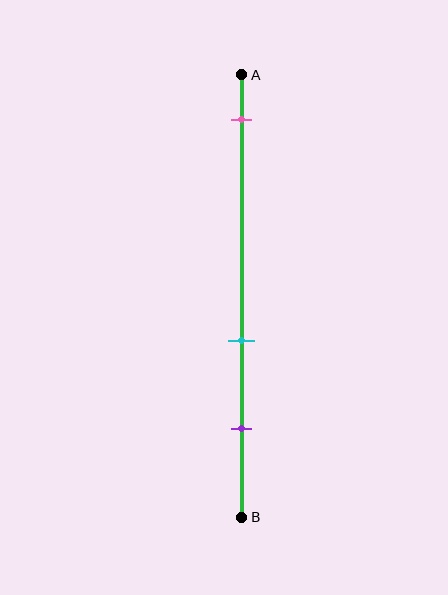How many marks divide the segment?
There are 3 marks dividing the segment.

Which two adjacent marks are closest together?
The cyan and purple marks are the closest adjacent pair.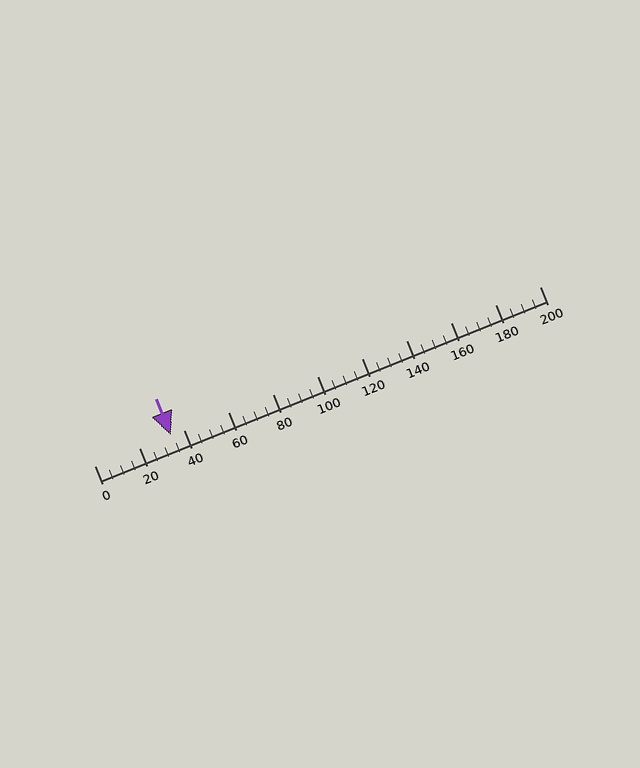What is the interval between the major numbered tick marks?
The major tick marks are spaced 20 units apart.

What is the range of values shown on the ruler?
The ruler shows values from 0 to 200.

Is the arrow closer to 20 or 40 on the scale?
The arrow is closer to 40.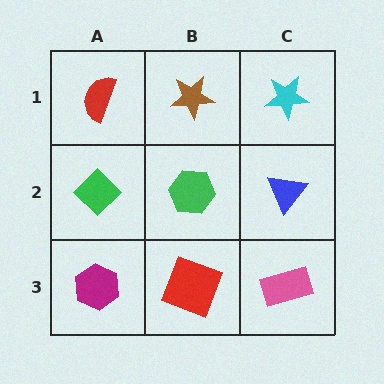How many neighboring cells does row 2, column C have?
3.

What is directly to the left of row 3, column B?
A magenta hexagon.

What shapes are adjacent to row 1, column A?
A green diamond (row 2, column A), a brown star (row 1, column B).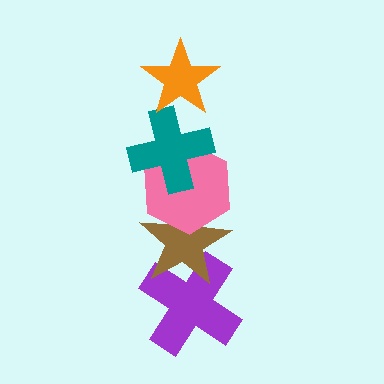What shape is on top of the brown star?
The pink hexagon is on top of the brown star.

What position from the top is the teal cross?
The teal cross is 2nd from the top.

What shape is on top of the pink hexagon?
The teal cross is on top of the pink hexagon.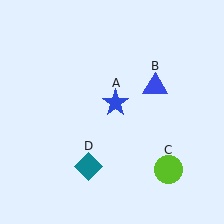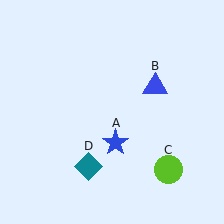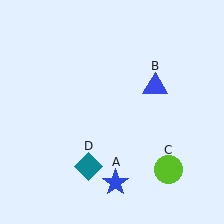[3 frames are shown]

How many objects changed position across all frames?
1 object changed position: blue star (object A).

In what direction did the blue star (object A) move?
The blue star (object A) moved down.